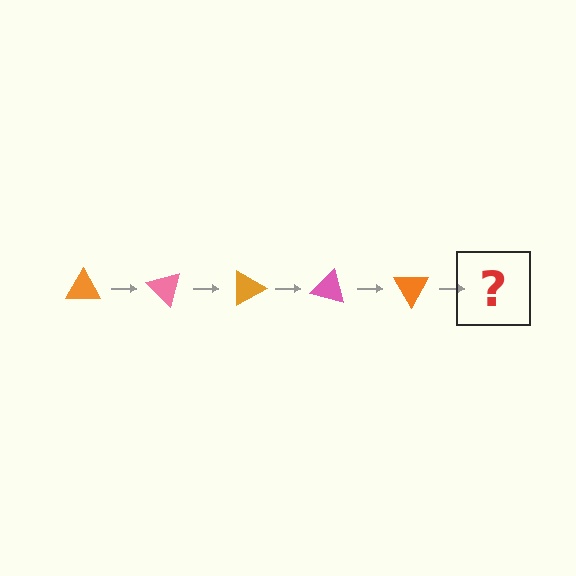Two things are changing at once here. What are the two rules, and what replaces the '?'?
The two rules are that it rotates 45 degrees each step and the color cycles through orange and pink. The '?' should be a pink triangle, rotated 225 degrees from the start.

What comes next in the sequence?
The next element should be a pink triangle, rotated 225 degrees from the start.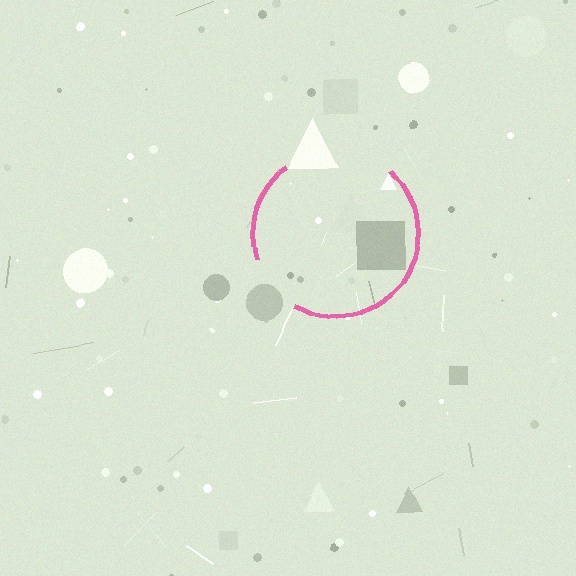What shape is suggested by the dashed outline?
The dashed outline suggests a circle.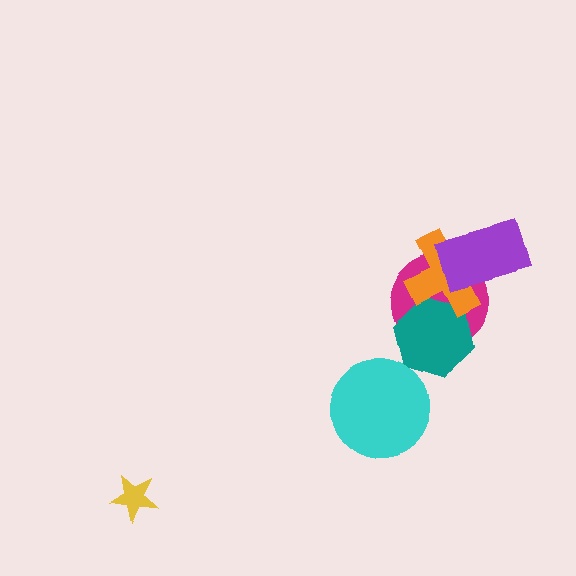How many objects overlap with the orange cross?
3 objects overlap with the orange cross.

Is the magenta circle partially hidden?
Yes, it is partially covered by another shape.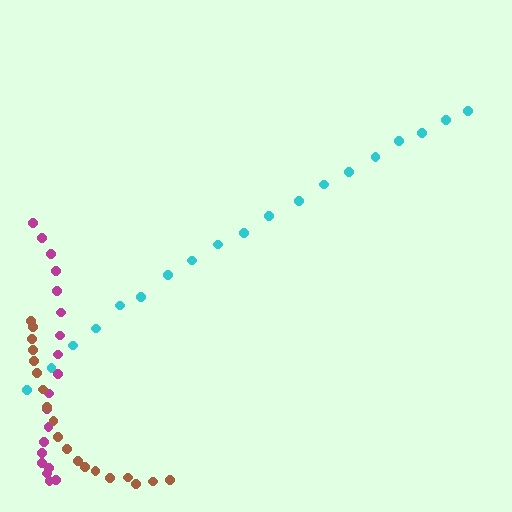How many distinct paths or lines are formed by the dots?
There are 3 distinct paths.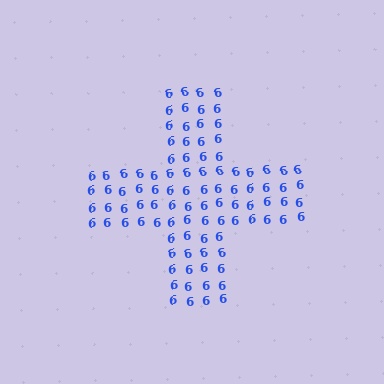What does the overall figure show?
The overall figure shows a cross.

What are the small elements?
The small elements are digit 6's.